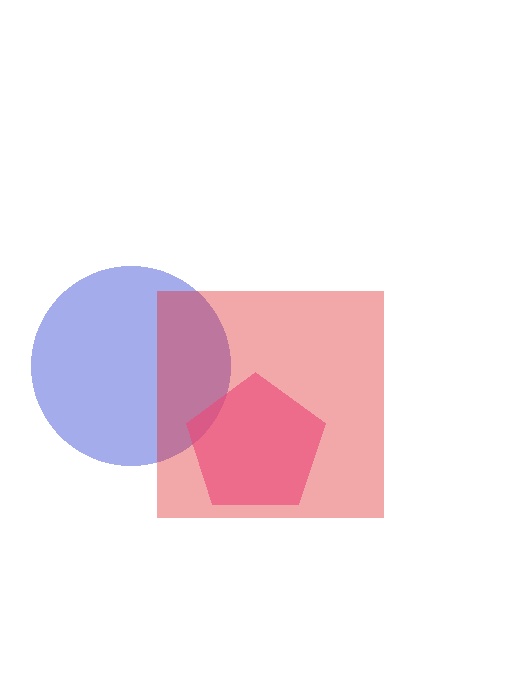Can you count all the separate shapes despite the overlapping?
Yes, there are 3 separate shapes.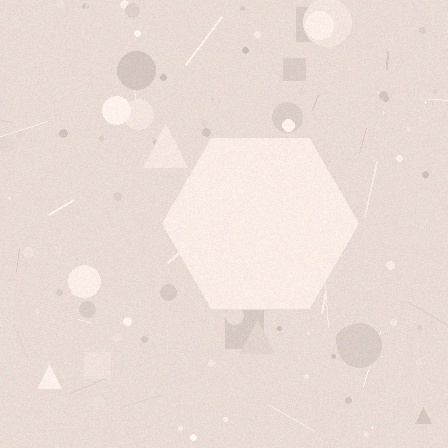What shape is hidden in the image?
A hexagon is hidden in the image.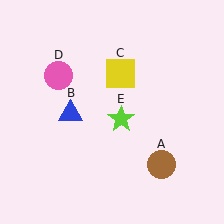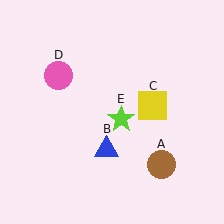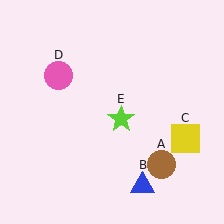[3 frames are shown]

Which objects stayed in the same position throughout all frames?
Brown circle (object A) and pink circle (object D) and lime star (object E) remained stationary.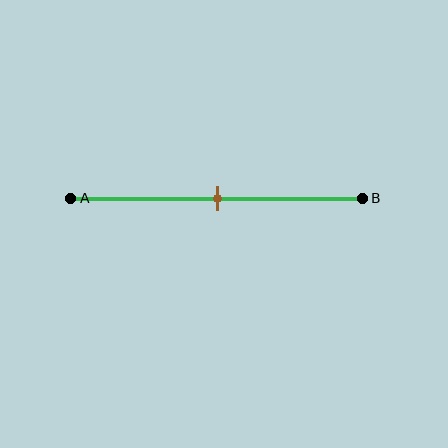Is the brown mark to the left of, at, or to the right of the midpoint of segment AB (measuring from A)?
The brown mark is approximately at the midpoint of segment AB.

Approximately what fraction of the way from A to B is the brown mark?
The brown mark is approximately 50% of the way from A to B.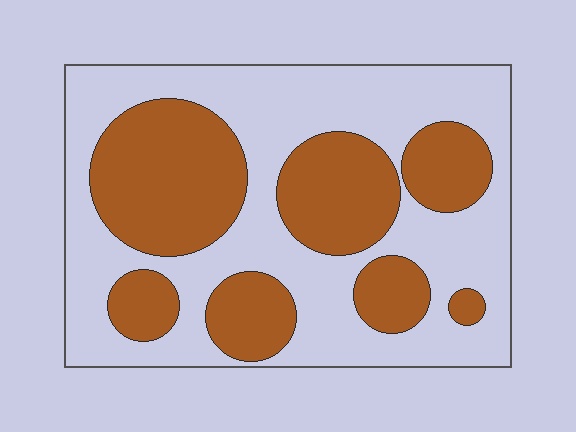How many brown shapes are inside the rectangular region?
7.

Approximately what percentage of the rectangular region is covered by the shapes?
Approximately 40%.